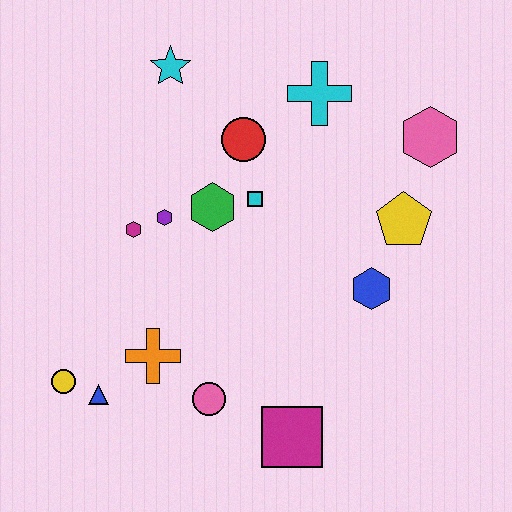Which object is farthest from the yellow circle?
The pink hexagon is farthest from the yellow circle.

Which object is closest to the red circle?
The cyan square is closest to the red circle.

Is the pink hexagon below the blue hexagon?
No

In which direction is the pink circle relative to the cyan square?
The pink circle is below the cyan square.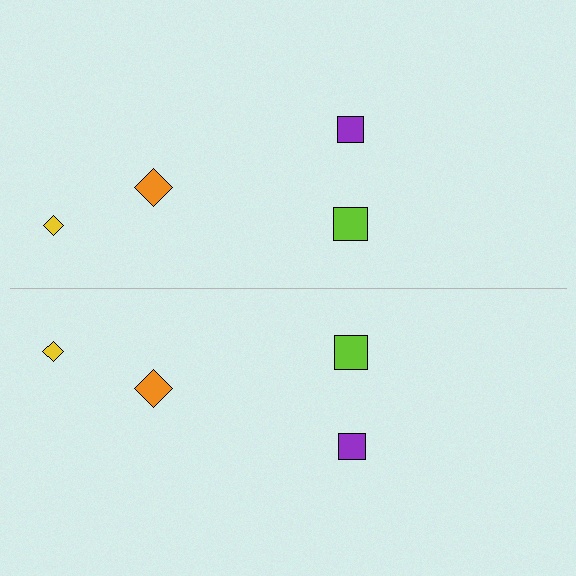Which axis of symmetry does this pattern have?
The pattern has a horizontal axis of symmetry running through the center of the image.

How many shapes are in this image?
There are 8 shapes in this image.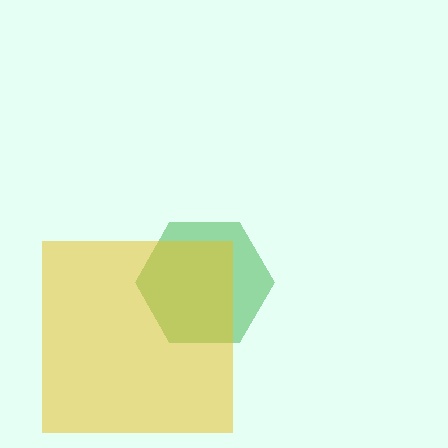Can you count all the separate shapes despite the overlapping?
Yes, there are 2 separate shapes.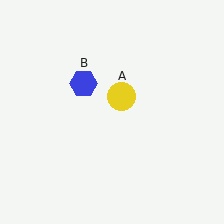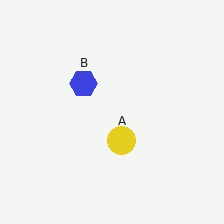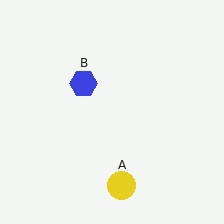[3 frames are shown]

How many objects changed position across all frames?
1 object changed position: yellow circle (object A).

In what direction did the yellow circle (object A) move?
The yellow circle (object A) moved down.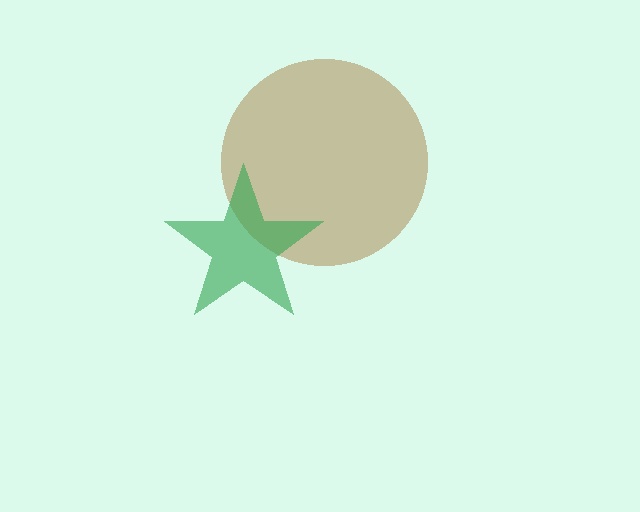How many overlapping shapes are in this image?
There are 2 overlapping shapes in the image.